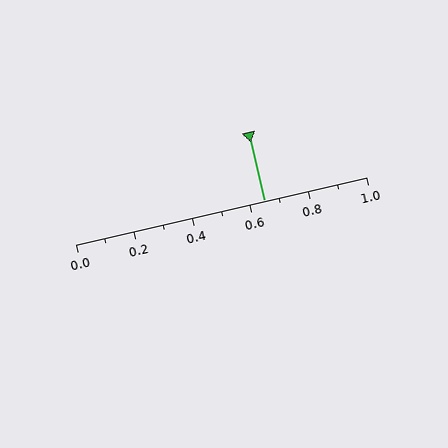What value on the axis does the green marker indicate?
The marker indicates approximately 0.65.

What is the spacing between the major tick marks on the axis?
The major ticks are spaced 0.2 apart.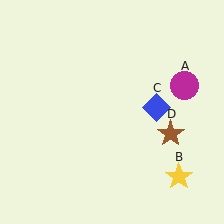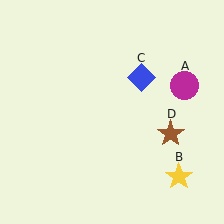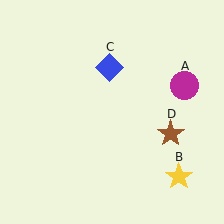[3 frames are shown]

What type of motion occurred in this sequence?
The blue diamond (object C) rotated counterclockwise around the center of the scene.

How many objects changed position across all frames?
1 object changed position: blue diamond (object C).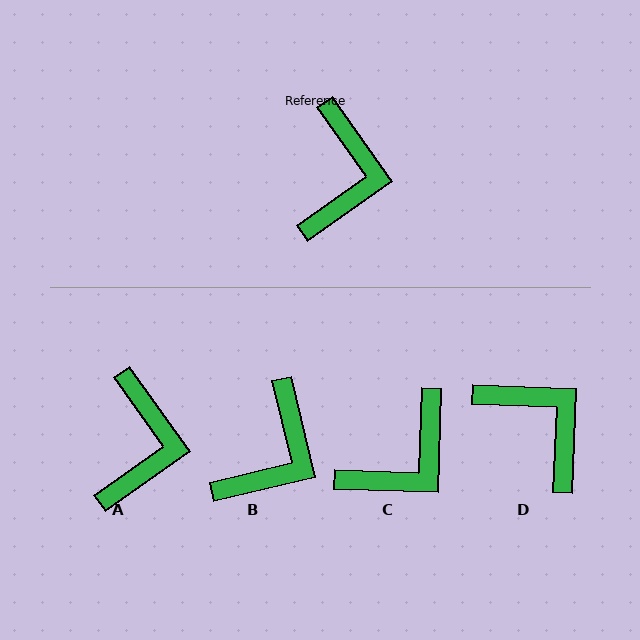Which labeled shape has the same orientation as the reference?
A.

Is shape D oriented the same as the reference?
No, it is off by about 52 degrees.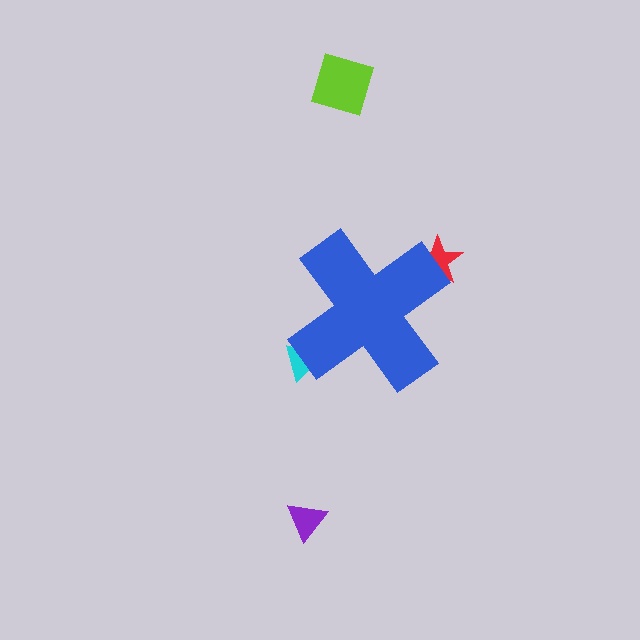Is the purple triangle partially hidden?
No, the purple triangle is fully visible.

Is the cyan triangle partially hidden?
Yes, the cyan triangle is partially hidden behind the blue cross.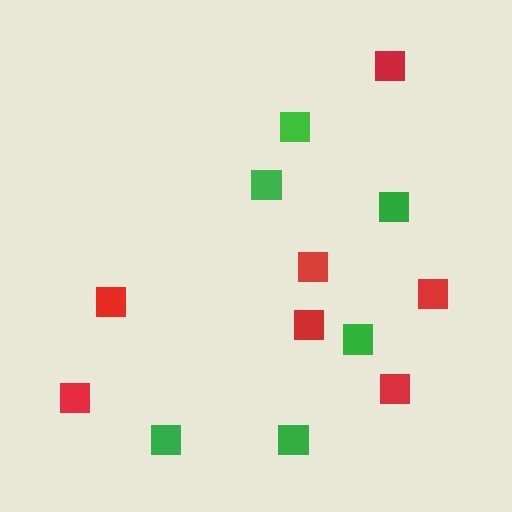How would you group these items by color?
There are 2 groups: one group of red squares (7) and one group of green squares (6).